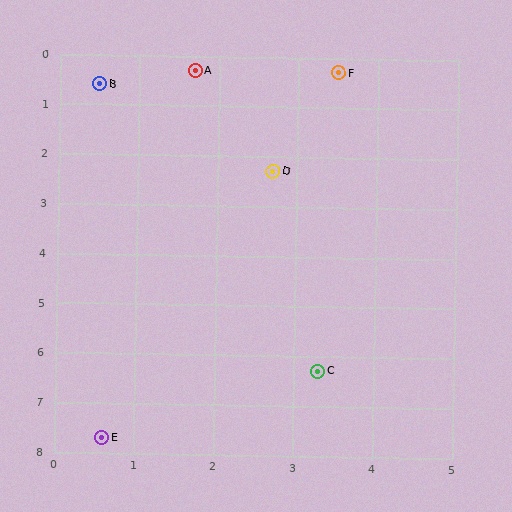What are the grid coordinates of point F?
Point F is at approximately (3.5, 0.3).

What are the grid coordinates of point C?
Point C is at approximately (3.3, 6.3).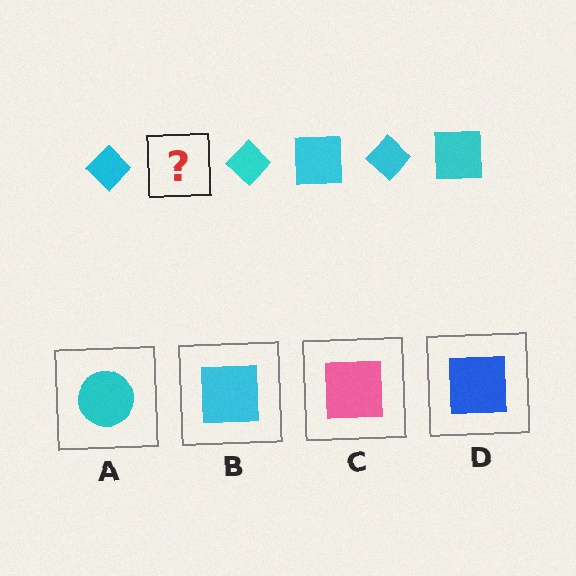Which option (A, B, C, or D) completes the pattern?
B.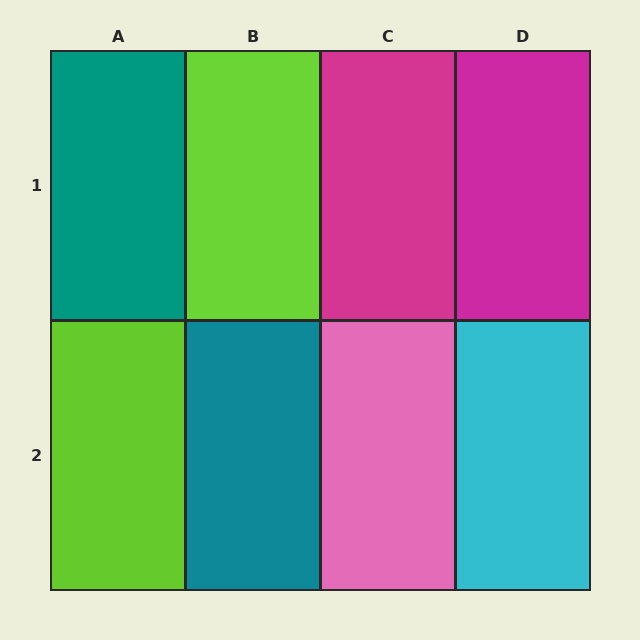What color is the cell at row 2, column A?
Lime.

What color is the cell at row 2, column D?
Cyan.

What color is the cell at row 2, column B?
Teal.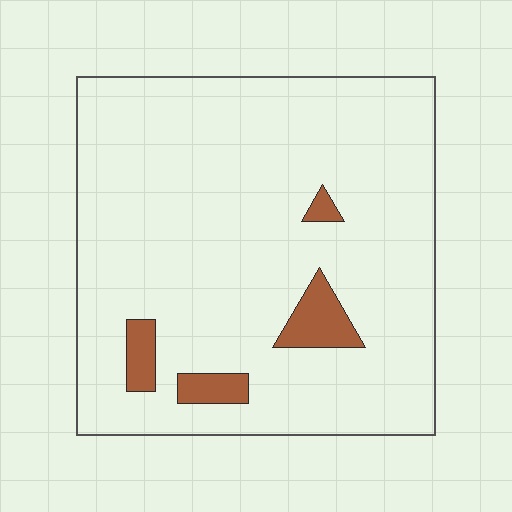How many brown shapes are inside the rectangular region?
4.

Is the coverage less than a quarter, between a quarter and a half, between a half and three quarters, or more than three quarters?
Less than a quarter.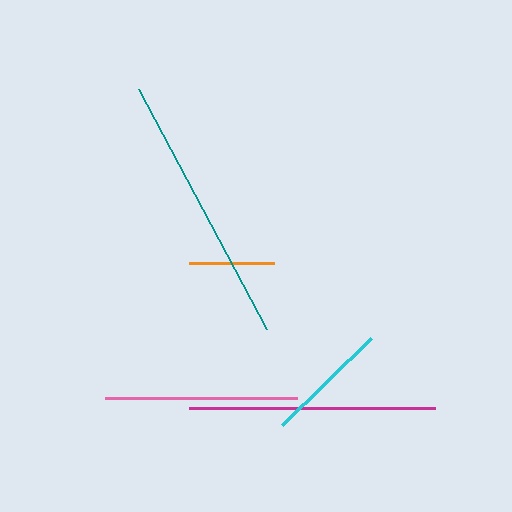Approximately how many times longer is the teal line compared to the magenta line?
The teal line is approximately 1.1 times the length of the magenta line.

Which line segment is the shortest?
The orange line is the shortest at approximately 85 pixels.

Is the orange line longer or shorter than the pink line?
The pink line is longer than the orange line.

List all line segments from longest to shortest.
From longest to shortest: teal, magenta, pink, cyan, orange.